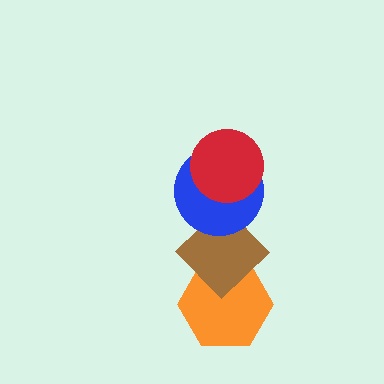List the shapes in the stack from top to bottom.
From top to bottom: the red circle, the blue circle, the brown diamond, the orange hexagon.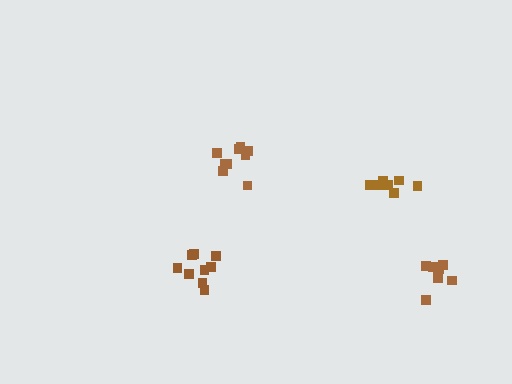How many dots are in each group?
Group 1: 9 dots, Group 2: 8 dots, Group 3: 9 dots, Group 4: 7 dots (33 total).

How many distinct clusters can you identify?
There are 4 distinct clusters.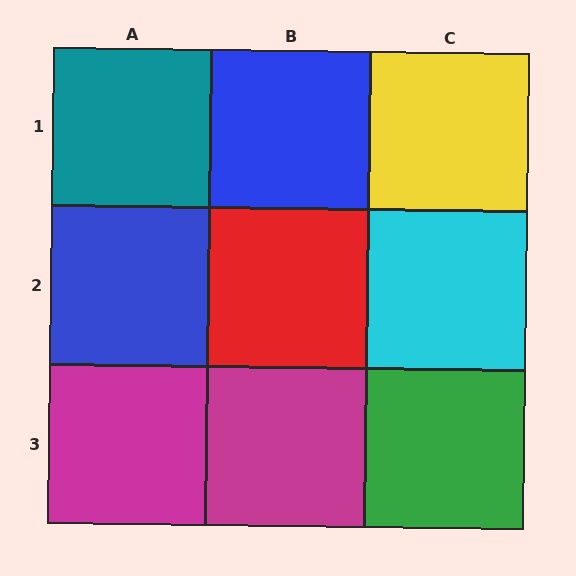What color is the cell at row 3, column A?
Magenta.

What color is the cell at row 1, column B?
Blue.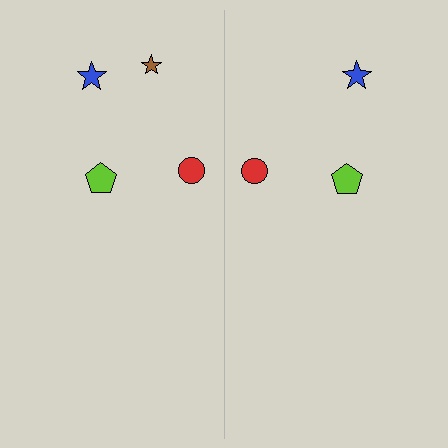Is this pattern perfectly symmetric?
No, the pattern is not perfectly symmetric. A brown star is missing from the right side.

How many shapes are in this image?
There are 7 shapes in this image.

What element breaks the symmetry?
A brown star is missing from the right side.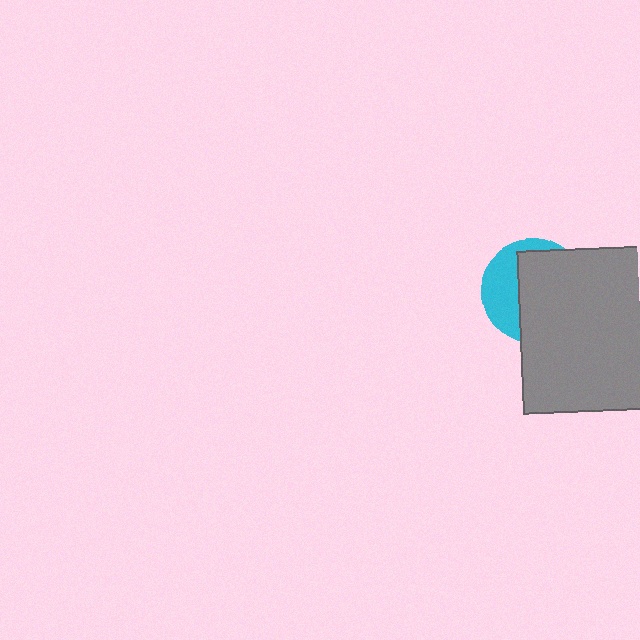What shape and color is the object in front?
The object in front is a gray rectangle.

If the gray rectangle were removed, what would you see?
You would see the complete cyan circle.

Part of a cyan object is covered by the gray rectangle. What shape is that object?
It is a circle.